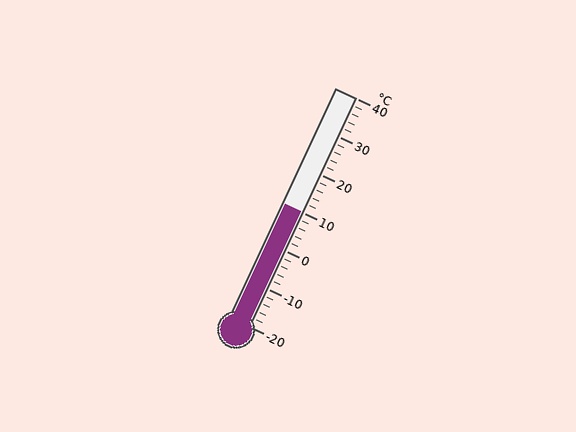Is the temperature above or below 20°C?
The temperature is below 20°C.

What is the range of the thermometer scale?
The thermometer scale ranges from -20°C to 40°C.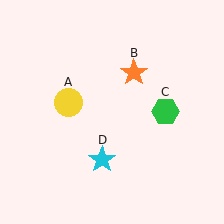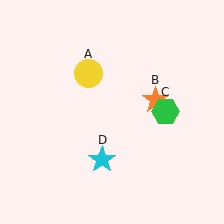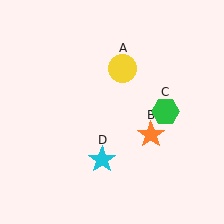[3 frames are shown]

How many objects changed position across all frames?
2 objects changed position: yellow circle (object A), orange star (object B).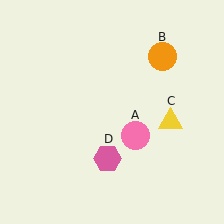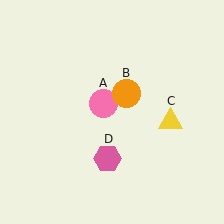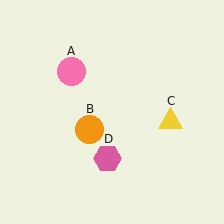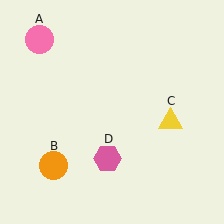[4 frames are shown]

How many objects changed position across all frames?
2 objects changed position: pink circle (object A), orange circle (object B).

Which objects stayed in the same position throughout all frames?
Yellow triangle (object C) and pink hexagon (object D) remained stationary.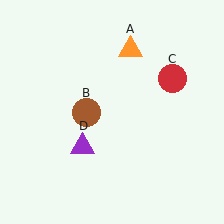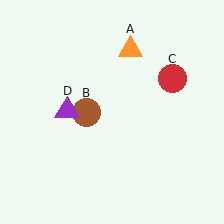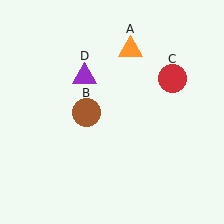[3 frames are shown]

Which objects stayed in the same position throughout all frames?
Orange triangle (object A) and brown circle (object B) and red circle (object C) remained stationary.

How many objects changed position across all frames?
1 object changed position: purple triangle (object D).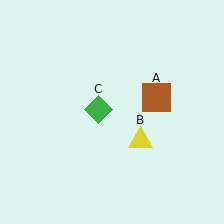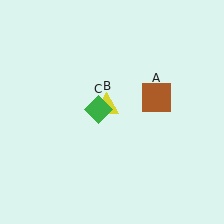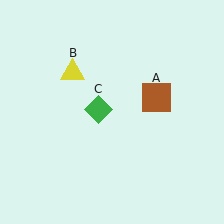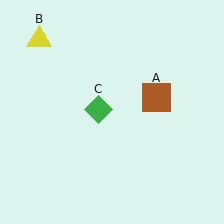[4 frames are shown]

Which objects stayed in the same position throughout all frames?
Brown square (object A) and green diamond (object C) remained stationary.